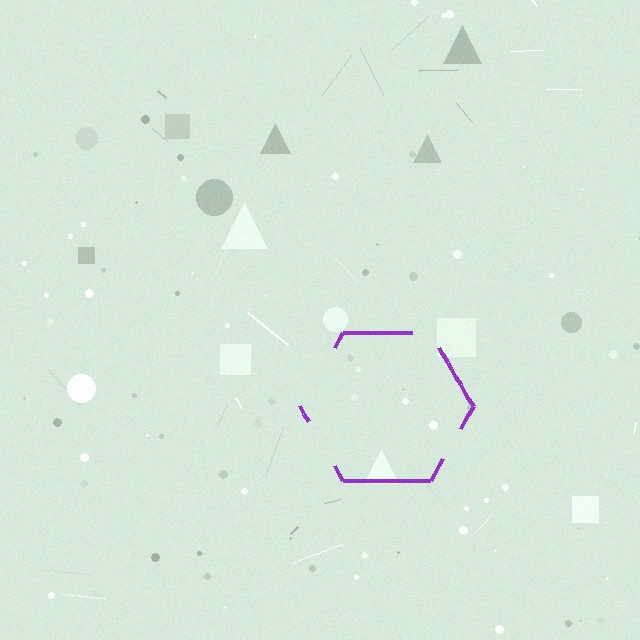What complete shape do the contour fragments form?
The contour fragments form a hexagon.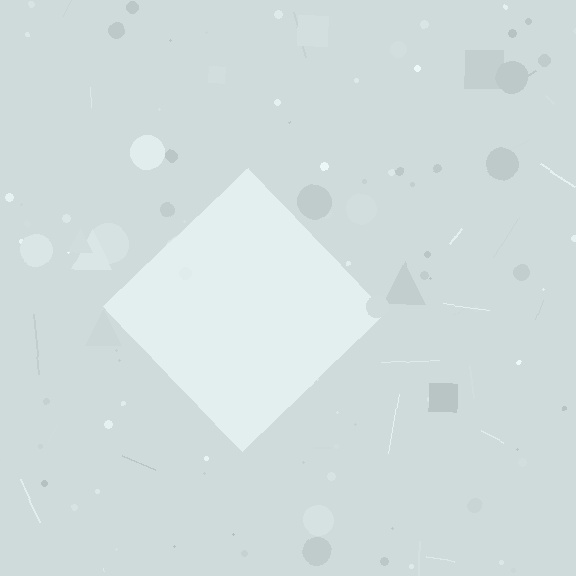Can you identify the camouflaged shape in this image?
The camouflaged shape is a diamond.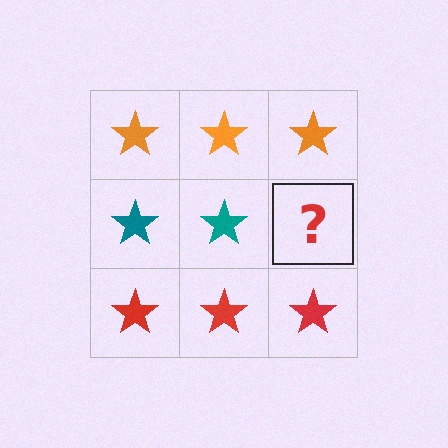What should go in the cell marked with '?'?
The missing cell should contain a teal star.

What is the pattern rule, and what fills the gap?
The rule is that each row has a consistent color. The gap should be filled with a teal star.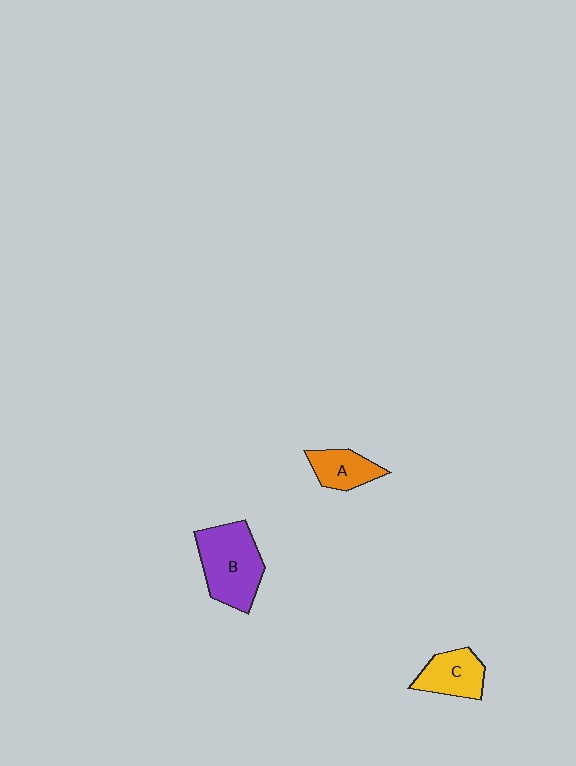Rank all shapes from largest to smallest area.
From largest to smallest: B (purple), C (yellow), A (orange).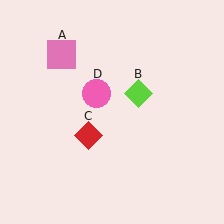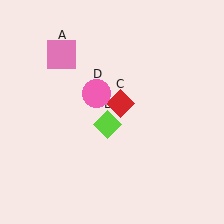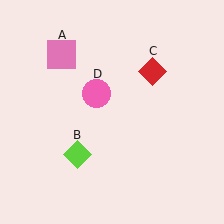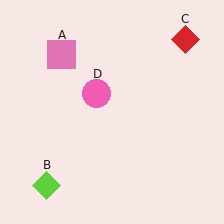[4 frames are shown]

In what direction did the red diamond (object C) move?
The red diamond (object C) moved up and to the right.